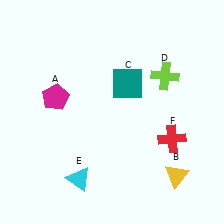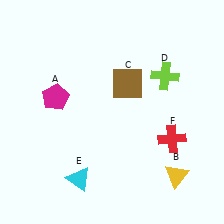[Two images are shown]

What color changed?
The square (C) changed from teal in Image 1 to brown in Image 2.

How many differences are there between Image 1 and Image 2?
There is 1 difference between the two images.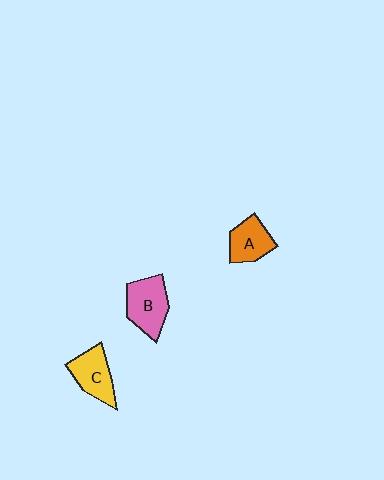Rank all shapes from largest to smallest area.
From largest to smallest: B (pink), C (yellow), A (orange).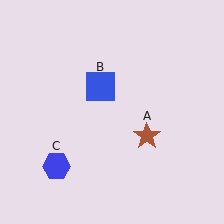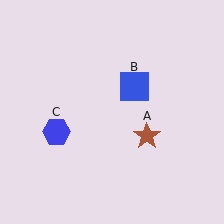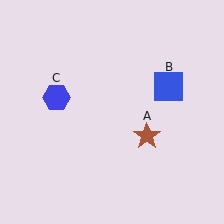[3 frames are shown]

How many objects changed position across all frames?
2 objects changed position: blue square (object B), blue hexagon (object C).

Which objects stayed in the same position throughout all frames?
Brown star (object A) remained stationary.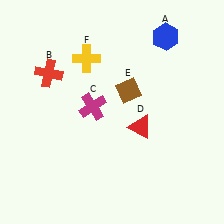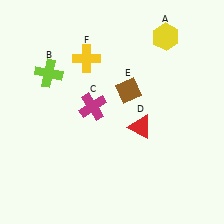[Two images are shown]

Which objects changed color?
A changed from blue to yellow. B changed from red to lime.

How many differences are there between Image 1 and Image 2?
There are 2 differences between the two images.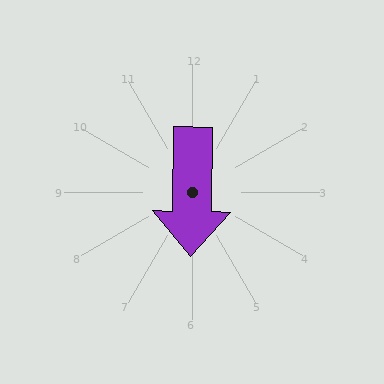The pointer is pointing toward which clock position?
Roughly 6 o'clock.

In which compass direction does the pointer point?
South.